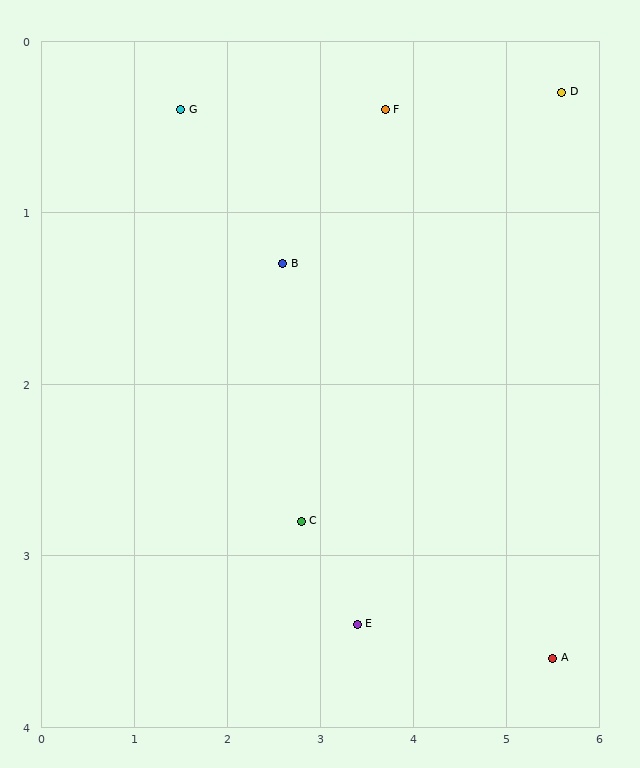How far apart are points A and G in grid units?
Points A and G are about 5.1 grid units apart.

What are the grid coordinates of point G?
Point G is at approximately (1.5, 0.4).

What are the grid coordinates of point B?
Point B is at approximately (2.6, 1.3).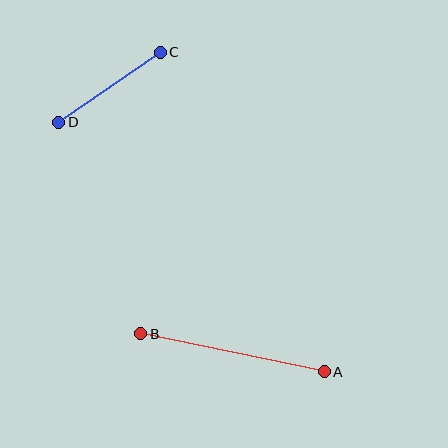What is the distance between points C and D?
The distance is approximately 123 pixels.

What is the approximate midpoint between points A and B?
The midpoint is at approximately (233, 353) pixels.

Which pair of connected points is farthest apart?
Points A and B are farthest apart.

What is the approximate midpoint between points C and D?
The midpoint is at approximately (109, 87) pixels.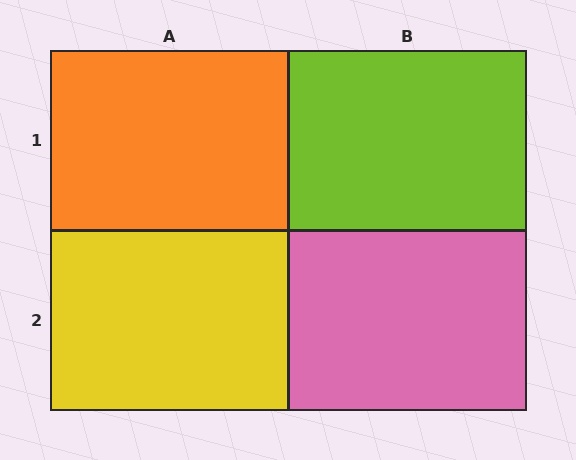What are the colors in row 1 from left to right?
Orange, lime.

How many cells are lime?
1 cell is lime.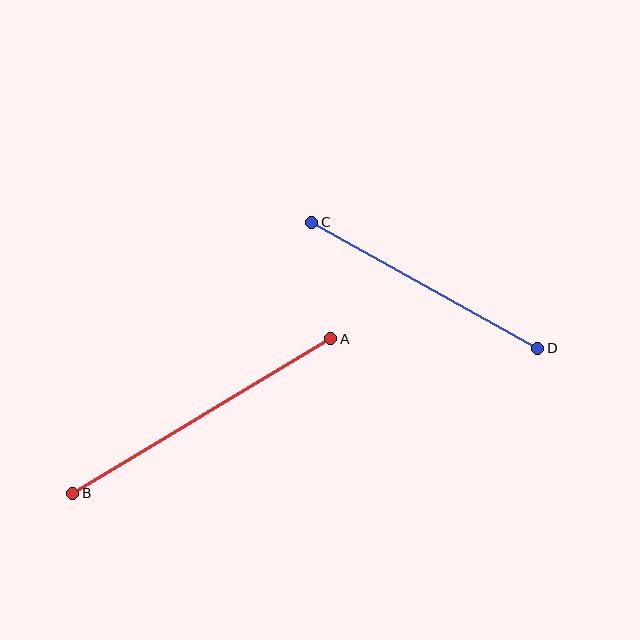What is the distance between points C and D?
The distance is approximately 259 pixels.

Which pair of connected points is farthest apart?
Points A and B are farthest apart.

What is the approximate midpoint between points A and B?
The midpoint is at approximately (202, 416) pixels.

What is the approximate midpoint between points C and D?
The midpoint is at approximately (425, 285) pixels.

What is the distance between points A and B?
The distance is approximately 301 pixels.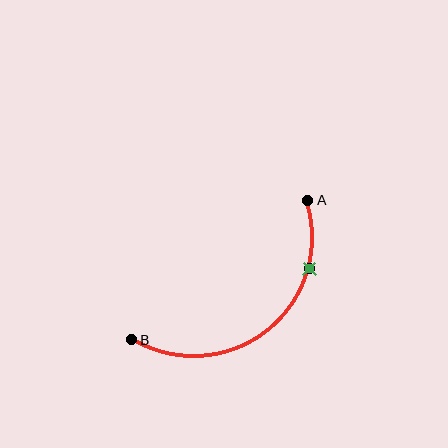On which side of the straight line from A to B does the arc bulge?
The arc bulges below and to the right of the straight line connecting A and B.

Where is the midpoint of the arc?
The arc midpoint is the point on the curve farthest from the straight line joining A and B. It sits below and to the right of that line.